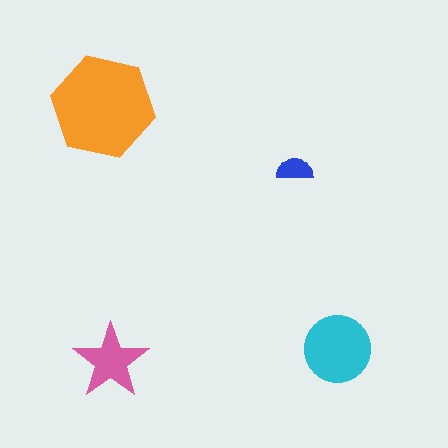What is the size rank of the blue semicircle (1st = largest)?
4th.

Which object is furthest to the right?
The cyan circle is rightmost.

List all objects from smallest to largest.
The blue semicircle, the pink star, the cyan circle, the orange hexagon.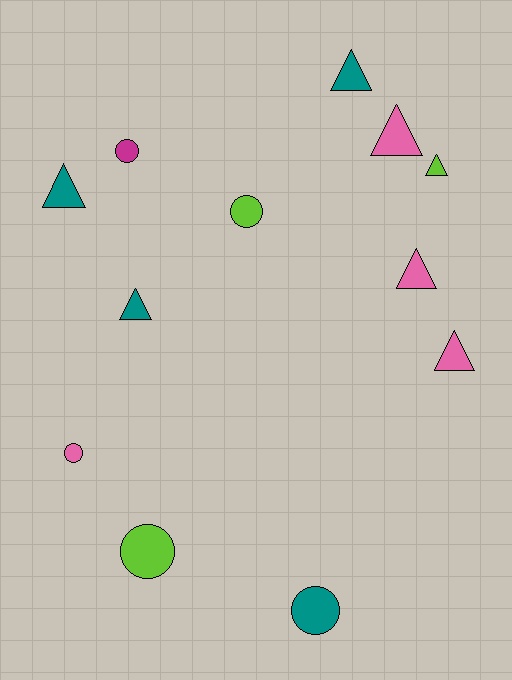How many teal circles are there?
There is 1 teal circle.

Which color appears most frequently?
Pink, with 4 objects.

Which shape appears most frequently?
Triangle, with 7 objects.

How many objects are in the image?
There are 12 objects.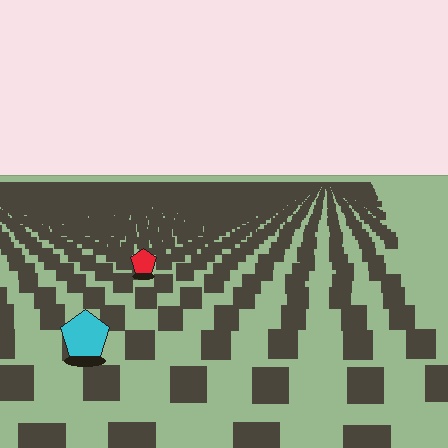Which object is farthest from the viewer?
The red pentagon is farthest from the viewer. It appears smaller and the ground texture around it is denser.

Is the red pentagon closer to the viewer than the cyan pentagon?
No. The cyan pentagon is closer — you can tell from the texture gradient: the ground texture is coarser near it.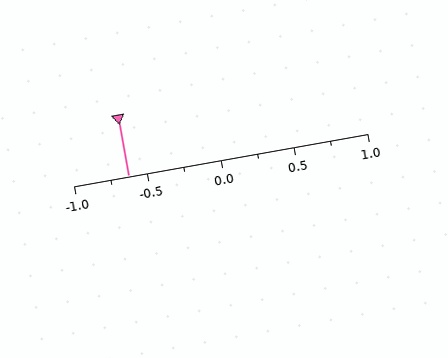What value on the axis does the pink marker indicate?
The marker indicates approximately -0.62.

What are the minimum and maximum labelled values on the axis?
The axis runs from -1.0 to 1.0.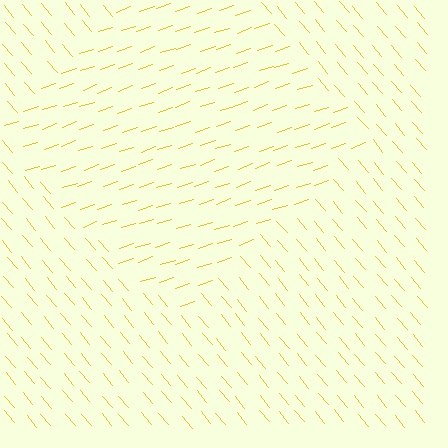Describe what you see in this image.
The image is filled with small yellow line segments. A diamond region in the image has lines oriented differently from the surrounding lines, creating a visible texture boundary.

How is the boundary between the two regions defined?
The boundary is defined purely by a change in line orientation (approximately 69 degrees difference). All lines are the same color and thickness.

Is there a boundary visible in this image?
Yes, there is a texture boundary formed by a change in line orientation.